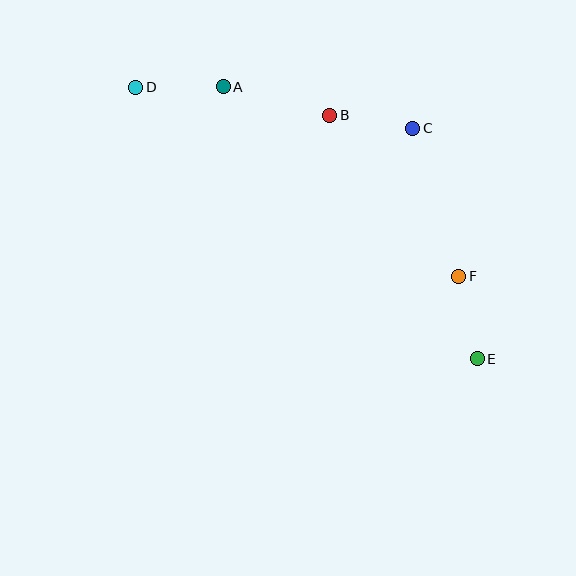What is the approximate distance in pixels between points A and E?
The distance between A and E is approximately 372 pixels.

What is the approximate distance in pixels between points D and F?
The distance between D and F is approximately 374 pixels.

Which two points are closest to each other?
Points B and C are closest to each other.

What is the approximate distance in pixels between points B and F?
The distance between B and F is approximately 206 pixels.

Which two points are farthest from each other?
Points D and E are farthest from each other.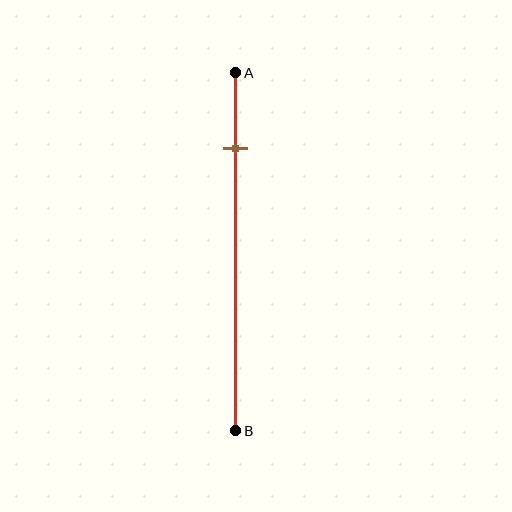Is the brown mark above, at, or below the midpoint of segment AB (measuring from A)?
The brown mark is above the midpoint of segment AB.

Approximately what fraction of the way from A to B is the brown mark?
The brown mark is approximately 20% of the way from A to B.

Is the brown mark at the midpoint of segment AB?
No, the mark is at about 20% from A, not at the 50% midpoint.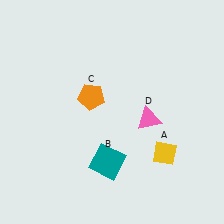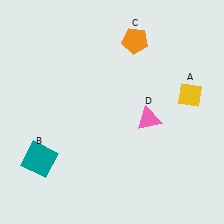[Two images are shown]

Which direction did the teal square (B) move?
The teal square (B) moved left.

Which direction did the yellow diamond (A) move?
The yellow diamond (A) moved up.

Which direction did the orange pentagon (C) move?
The orange pentagon (C) moved up.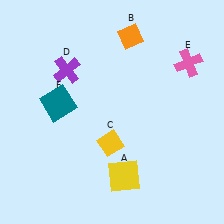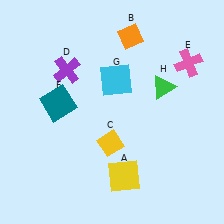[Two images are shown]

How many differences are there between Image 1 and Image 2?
There are 2 differences between the two images.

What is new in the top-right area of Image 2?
A cyan square (G) was added in the top-right area of Image 2.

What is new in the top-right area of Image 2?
A green triangle (H) was added in the top-right area of Image 2.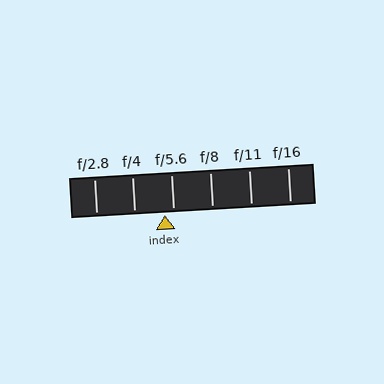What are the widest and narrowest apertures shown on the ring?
The widest aperture shown is f/2.8 and the narrowest is f/16.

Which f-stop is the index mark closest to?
The index mark is closest to f/5.6.